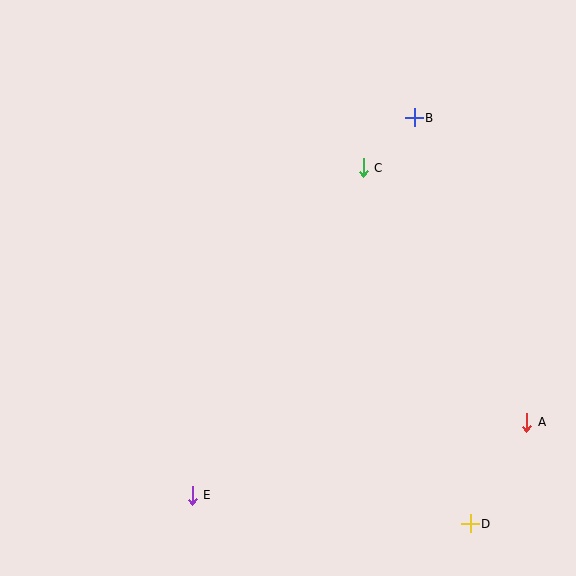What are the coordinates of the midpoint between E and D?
The midpoint between E and D is at (331, 510).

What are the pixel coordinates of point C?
Point C is at (363, 168).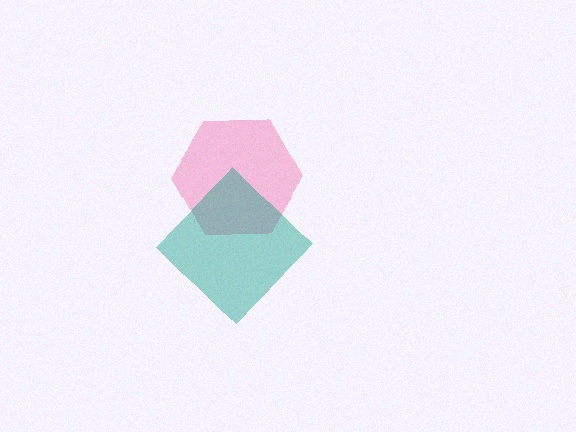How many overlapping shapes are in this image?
There are 2 overlapping shapes in the image.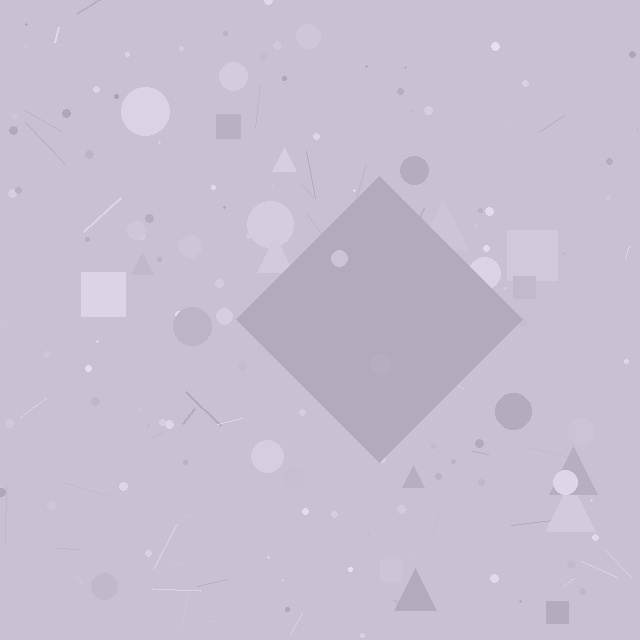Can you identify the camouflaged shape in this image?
The camouflaged shape is a diamond.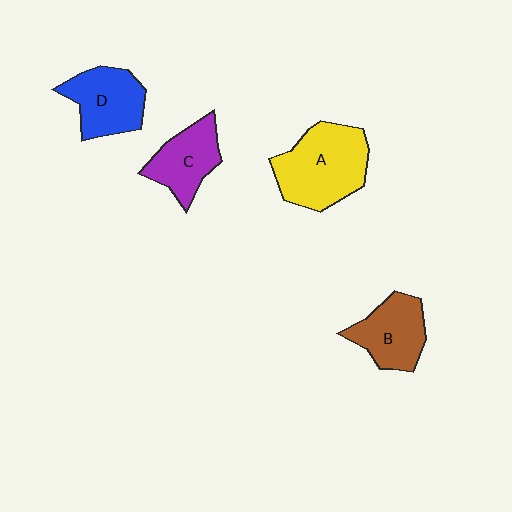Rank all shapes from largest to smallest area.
From largest to smallest: A (yellow), D (blue), B (brown), C (purple).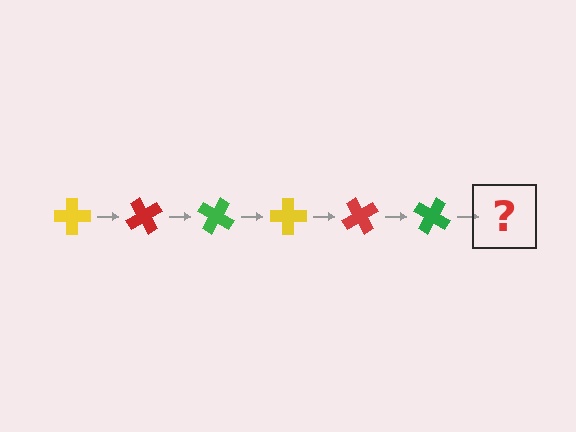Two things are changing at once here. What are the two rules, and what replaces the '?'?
The two rules are that it rotates 60 degrees each step and the color cycles through yellow, red, and green. The '?' should be a yellow cross, rotated 360 degrees from the start.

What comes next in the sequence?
The next element should be a yellow cross, rotated 360 degrees from the start.